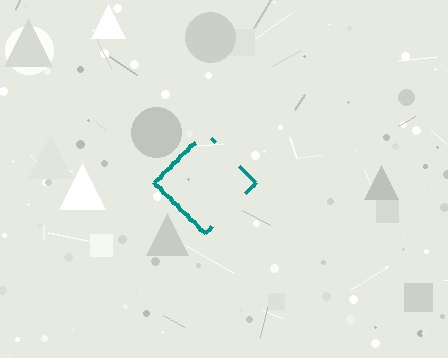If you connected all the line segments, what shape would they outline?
They would outline a diamond.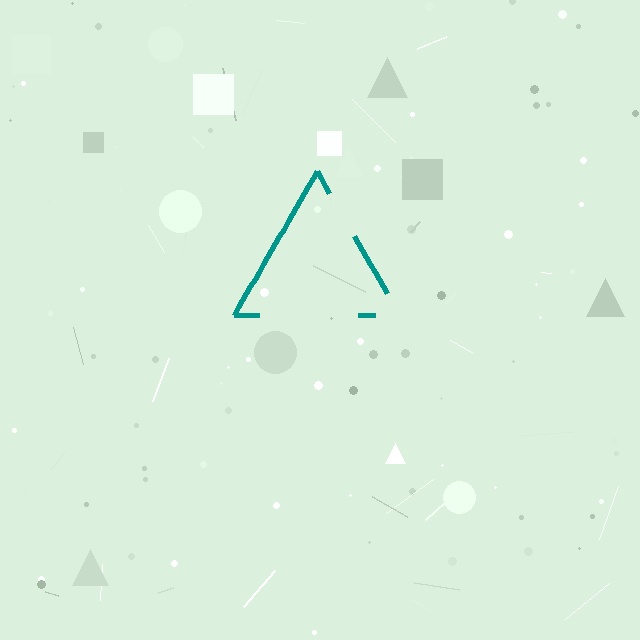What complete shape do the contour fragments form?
The contour fragments form a triangle.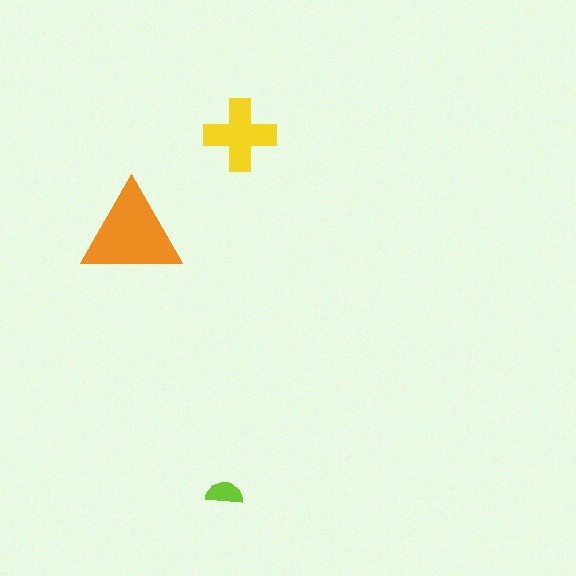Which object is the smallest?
The lime semicircle.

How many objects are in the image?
There are 3 objects in the image.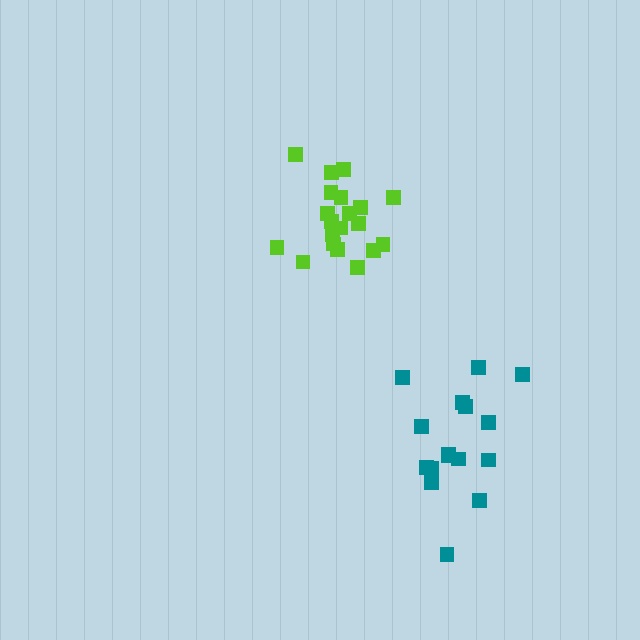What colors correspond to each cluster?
The clusters are colored: lime, teal.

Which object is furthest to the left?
The lime cluster is leftmost.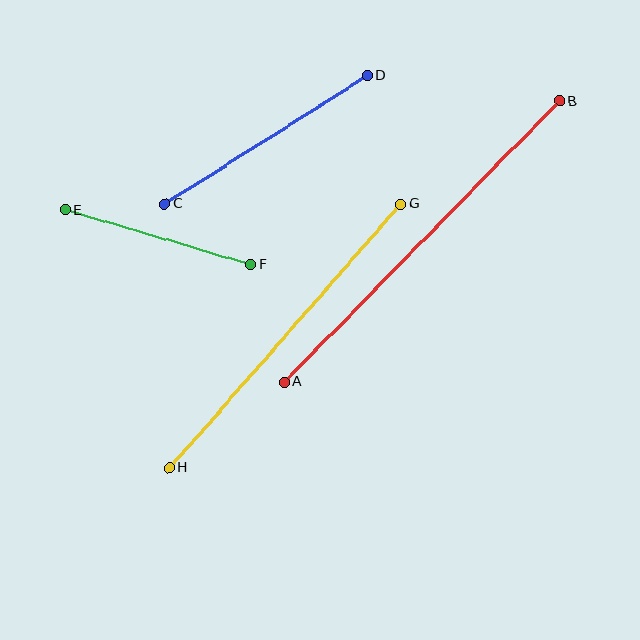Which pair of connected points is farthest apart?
Points A and B are farthest apart.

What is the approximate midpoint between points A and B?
The midpoint is at approximately (422, 241) pixels.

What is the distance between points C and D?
The distance is approximately 240 pixels.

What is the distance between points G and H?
The distance is approximately 351 pixels.